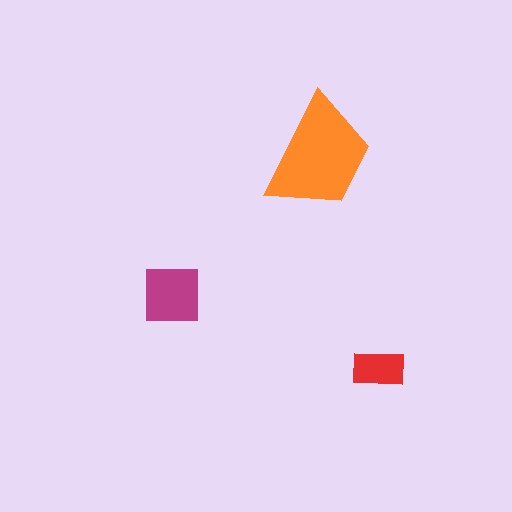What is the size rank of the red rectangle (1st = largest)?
3rd.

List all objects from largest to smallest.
The orange trapezoid, the magenta square, the red rectangle.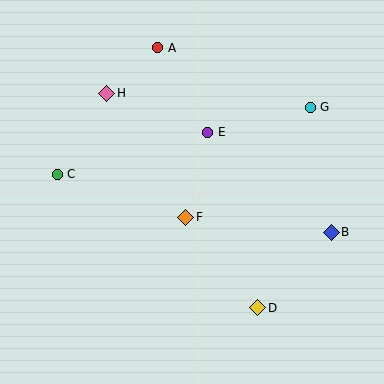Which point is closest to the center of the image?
Point F at (186, 217) is closest to the center.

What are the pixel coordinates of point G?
Point G is at (310, 107).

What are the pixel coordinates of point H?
Point H is at (107, 93).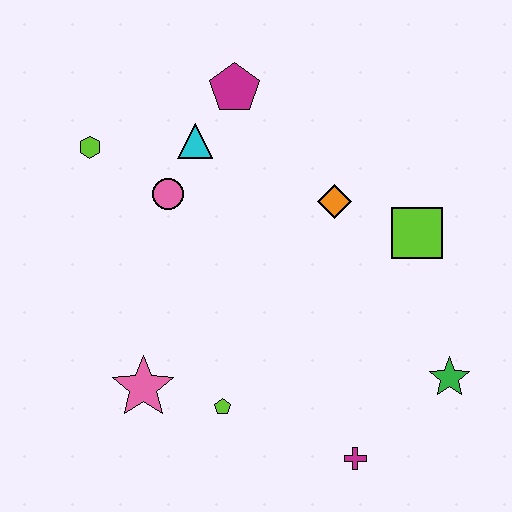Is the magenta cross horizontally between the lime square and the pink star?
Yes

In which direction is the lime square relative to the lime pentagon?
The lime square is to the right of the lime pentagon.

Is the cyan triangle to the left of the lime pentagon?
Yes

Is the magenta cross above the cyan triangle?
No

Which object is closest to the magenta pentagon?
The cyan triangle is closest to the magenta pentagon.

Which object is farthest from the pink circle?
The green star is farthest from the pink circle.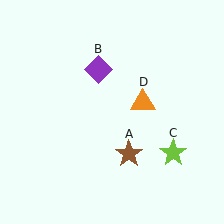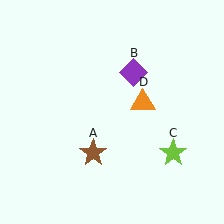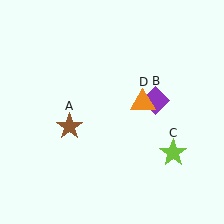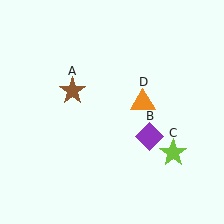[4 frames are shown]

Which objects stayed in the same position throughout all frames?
Lime star (object C) and orange triangle (object D) remained stationary.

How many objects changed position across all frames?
2 objects changed position: brown star (object A), purple diamond (object B).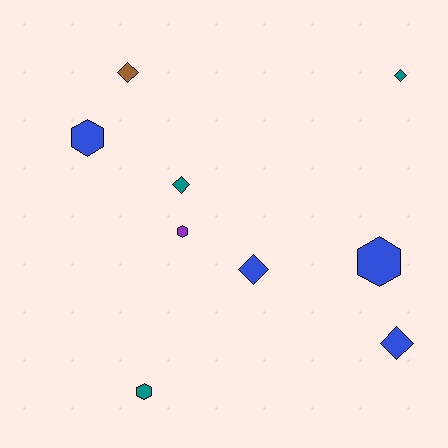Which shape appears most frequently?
Diamond, with 5 objects.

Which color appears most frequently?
Blue, with 4 objects.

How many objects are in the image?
There are 9 objects.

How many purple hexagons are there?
There is 1 purple hexagon.